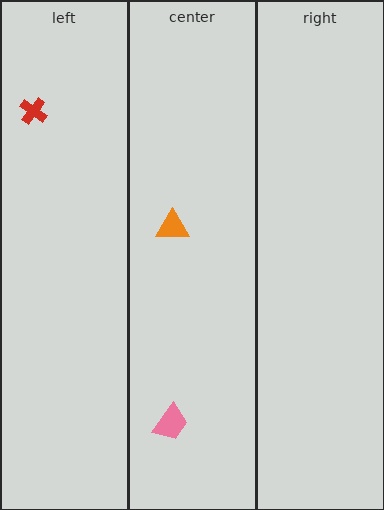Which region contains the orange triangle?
The center region.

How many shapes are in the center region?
2.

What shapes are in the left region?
The red cross.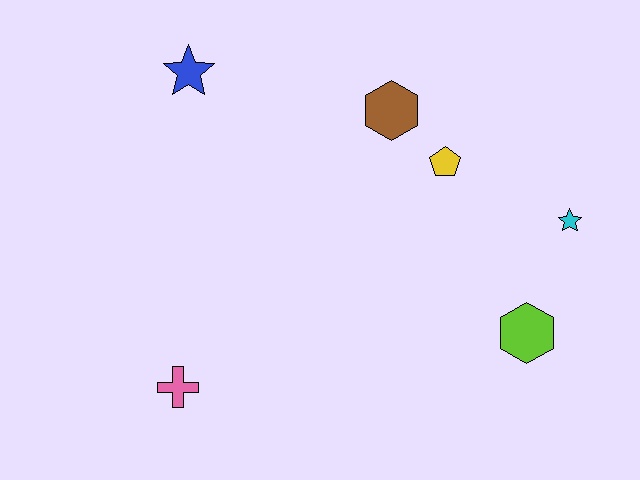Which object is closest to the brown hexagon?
The yellow pentagon is closest to the brown hexagon.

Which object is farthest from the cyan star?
The pink cross is farthest from the cyan star.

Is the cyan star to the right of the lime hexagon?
Yes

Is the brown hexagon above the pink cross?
Yes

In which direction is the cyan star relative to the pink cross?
The cyan star is to the right of the pink cross.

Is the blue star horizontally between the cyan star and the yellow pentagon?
No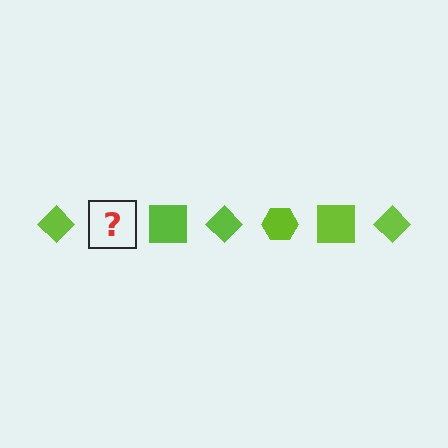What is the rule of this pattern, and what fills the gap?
The rule is that the pattern cycles through diamond, hexagon, square shapes in lime. The gap should be filled with a lime hexagon.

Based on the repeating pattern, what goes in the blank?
The blank should be a lime hexagon.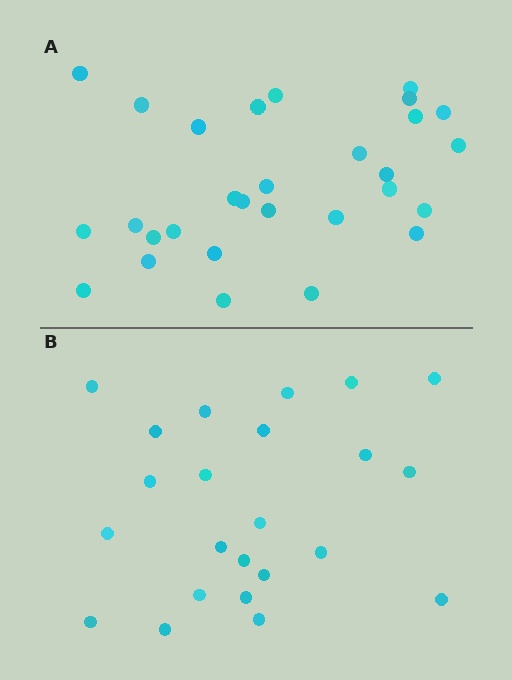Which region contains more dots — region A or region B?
Region A (the top region) has more dots.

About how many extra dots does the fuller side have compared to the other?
Region A has about 6 more dots than region B.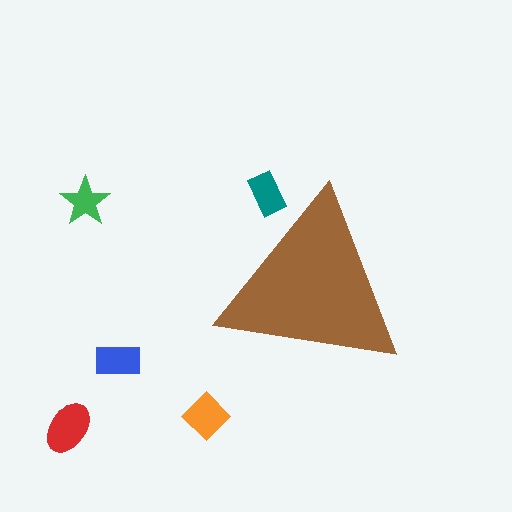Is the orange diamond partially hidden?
No, the orange diamond is fully visible.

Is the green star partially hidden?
No, the green star is fully visible.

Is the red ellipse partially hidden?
No, the red ellipse is fully visible.